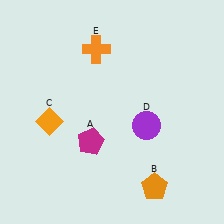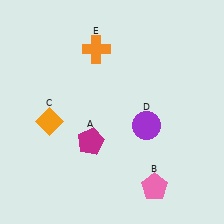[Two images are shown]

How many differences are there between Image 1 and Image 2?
There is 1 difference between the two images.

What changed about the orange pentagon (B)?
In Image 1, B is orange. In Image 2, it changed to pink.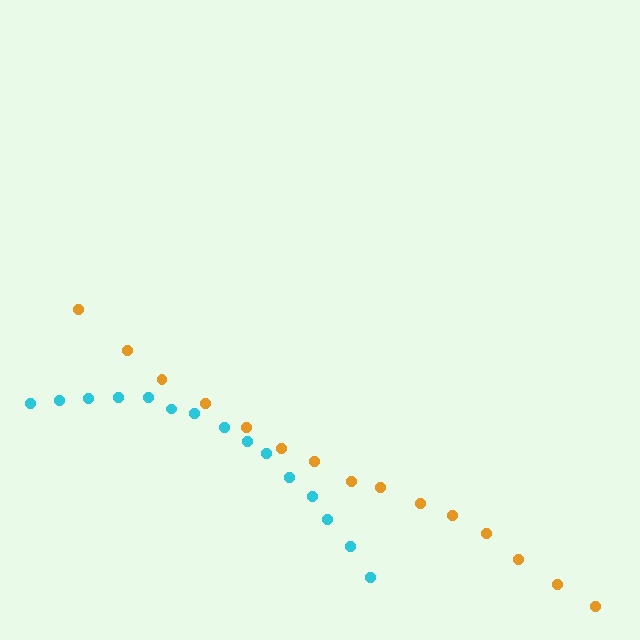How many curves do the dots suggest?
There are 2 distinct paths.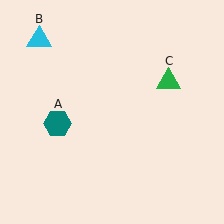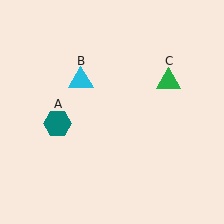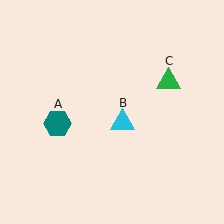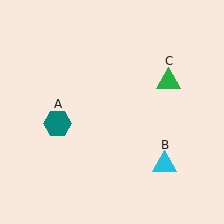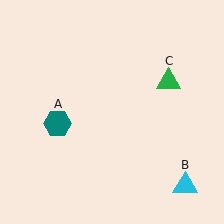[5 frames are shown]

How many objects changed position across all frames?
1 object changed position: cyan triangle (object B).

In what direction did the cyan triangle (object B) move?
The cyan triangle (object B) moved down and to the right.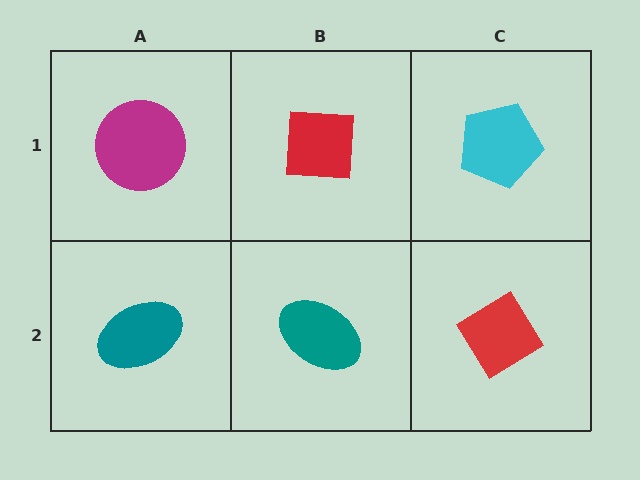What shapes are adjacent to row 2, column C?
A cyan pentagon (row 1, column C), a teal ellipse (row 2, column B).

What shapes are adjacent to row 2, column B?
A red square (row 1, column B), a teal ellipse (row 2, column A), a red diamond (row 2, column C).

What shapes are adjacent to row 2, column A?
A magenta circle (row 1, column A), a teal ellipse (row 2, column B).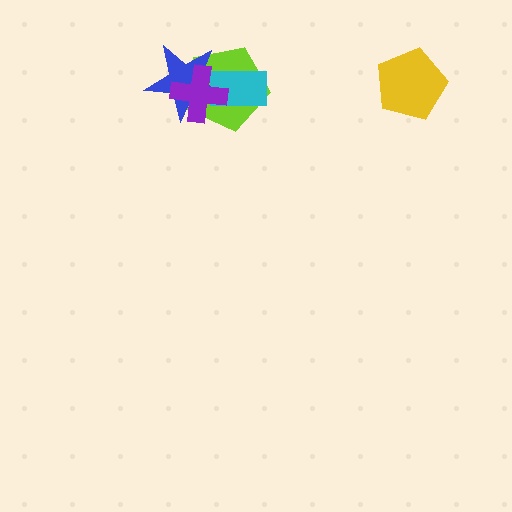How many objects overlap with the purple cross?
3 objects overlap with the purple cross.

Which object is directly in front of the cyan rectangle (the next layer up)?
The blue star is directly in front of the cyan rectangle.